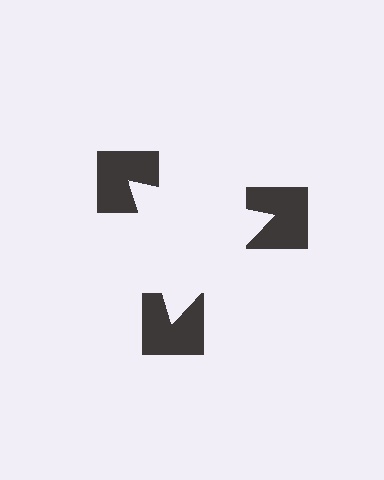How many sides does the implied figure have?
3 sides.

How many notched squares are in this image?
There are 3 — one at each vertex of the illusory triangle.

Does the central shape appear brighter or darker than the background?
It typically appears slightly brighter than the background, even though no actual brightness change is drawn.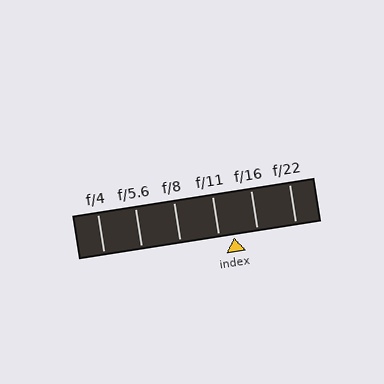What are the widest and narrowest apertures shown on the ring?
The widest aperture shown is f/4 and the narrowest is f/22.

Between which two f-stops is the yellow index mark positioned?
The index mark is between f/11 and f/16.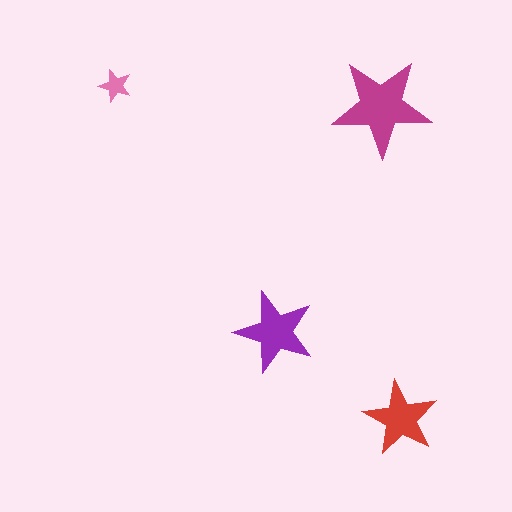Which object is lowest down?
The red star is bottommost.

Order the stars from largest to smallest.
the magenta one, the purple one, the red one, the pink one.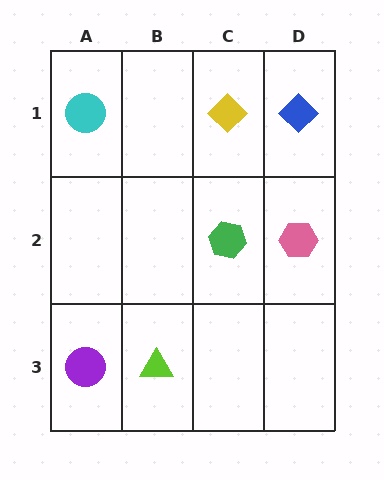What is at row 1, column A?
A cyan circle.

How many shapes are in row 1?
3 shapes.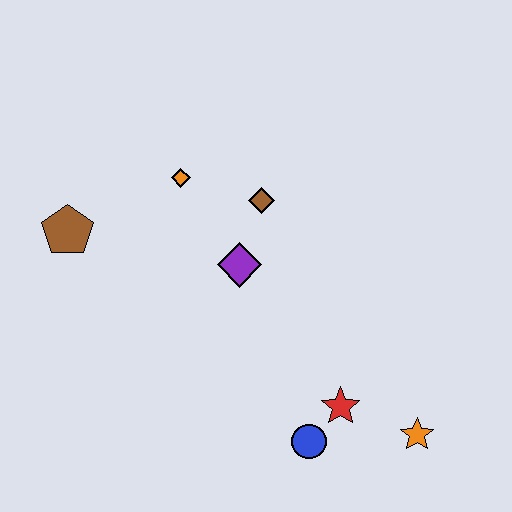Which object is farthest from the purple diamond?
The orange star is farthest from the purple diamond.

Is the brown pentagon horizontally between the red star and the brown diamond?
No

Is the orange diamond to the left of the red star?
Yes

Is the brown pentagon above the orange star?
Yes